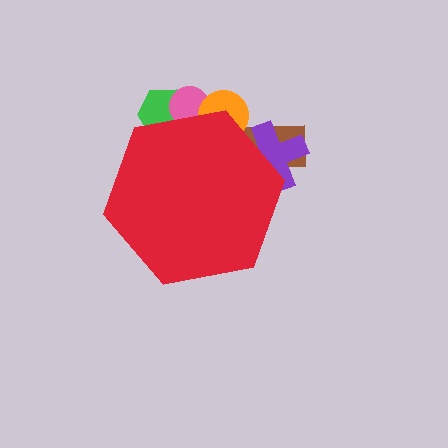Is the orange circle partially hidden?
Yes, the orange circle is partially hidden behind the red hexagon.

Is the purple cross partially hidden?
Yes, the purple cross is partially hidden behind the red hexagon.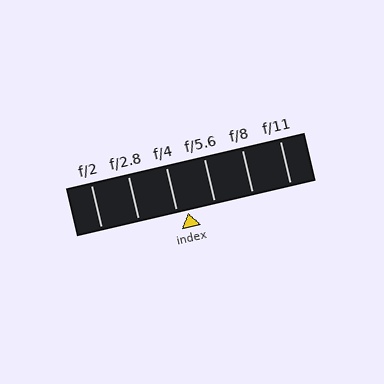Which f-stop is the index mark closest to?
The index mark is closest to f/4.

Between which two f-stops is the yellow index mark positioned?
The index mark is between f/4 and f/5.6.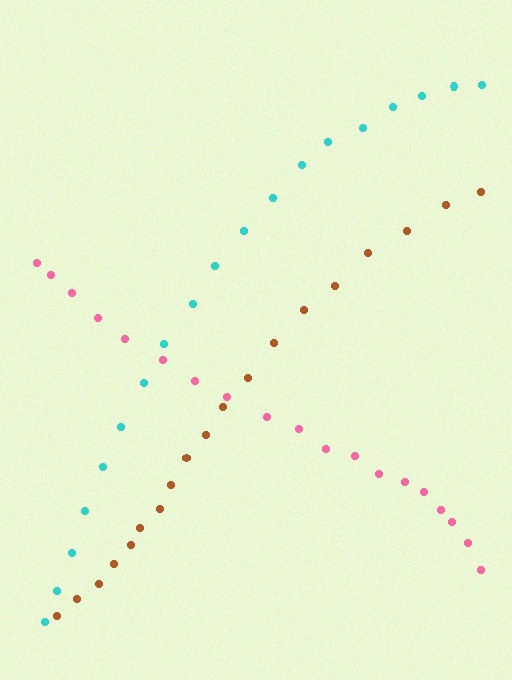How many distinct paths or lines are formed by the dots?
There are 3 distinct paths.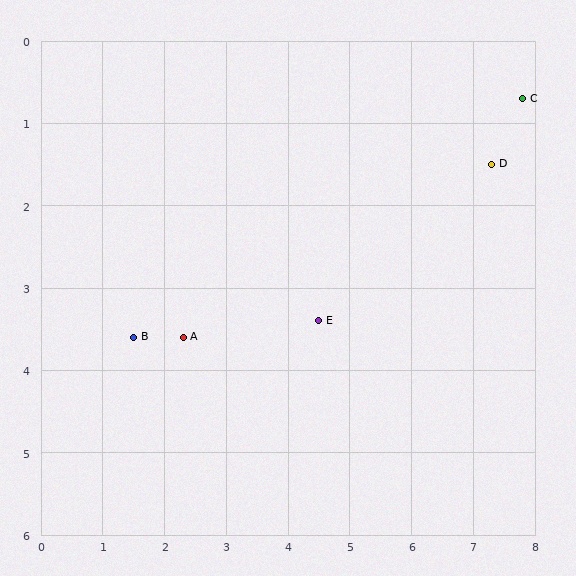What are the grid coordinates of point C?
Point C is at approximately (7.8, 0.7).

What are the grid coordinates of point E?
Point E is at approximately (4.5, 3.4).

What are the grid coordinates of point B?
Point B is at approximately (1.5, 3.6).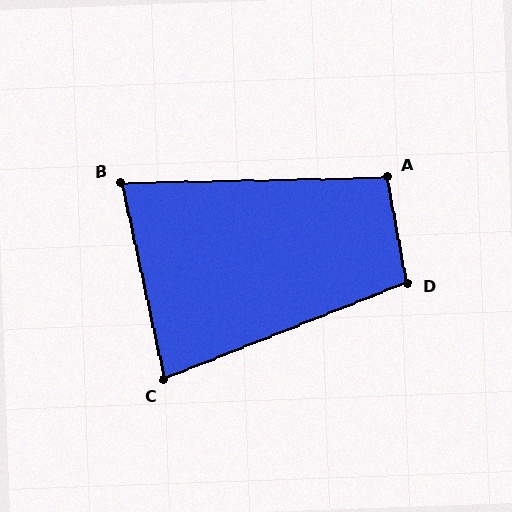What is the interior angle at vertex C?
Approximately 81 degrees (acute).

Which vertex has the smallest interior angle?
B, at approximately 79 degrees.